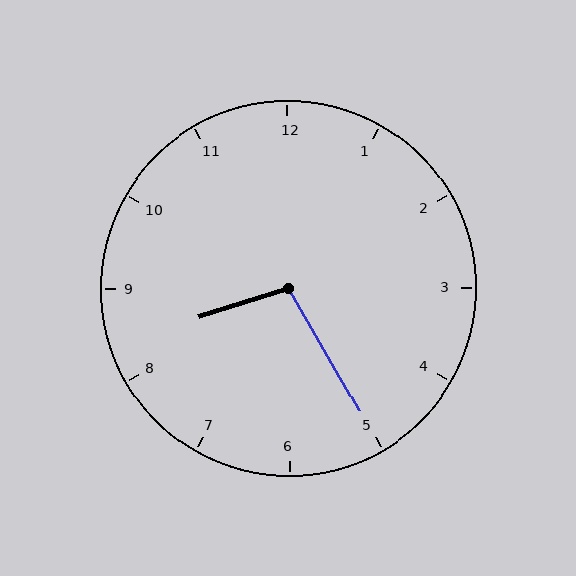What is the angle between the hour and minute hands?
Approximately 102 degrees.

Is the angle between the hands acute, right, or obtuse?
It is obtuse.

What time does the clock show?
8:25.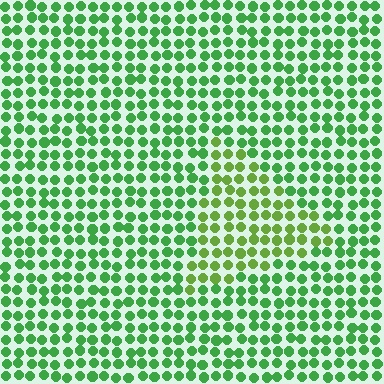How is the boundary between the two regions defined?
The boundary is defined purely by a slight shift in hue (about 29 degrees). Spacing, size, and orientation are identical on both sides.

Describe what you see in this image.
The image is filled with small green elements in a uniform arrangement. A triangle-shaped region is visible where the elements are tinted to a slightly different hue, forming a subtle color boundary.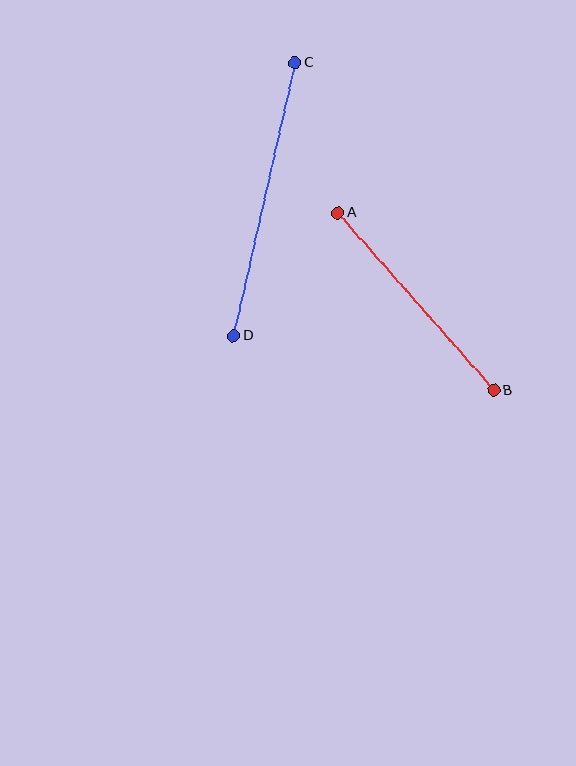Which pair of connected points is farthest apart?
Points C and D are farthest apart.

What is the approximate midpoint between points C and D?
The midpoint is at approximately (264, 199) pixels.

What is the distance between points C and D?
The distance is approximately 280 pixels.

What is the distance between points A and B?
The distance is approximately 236 pixels.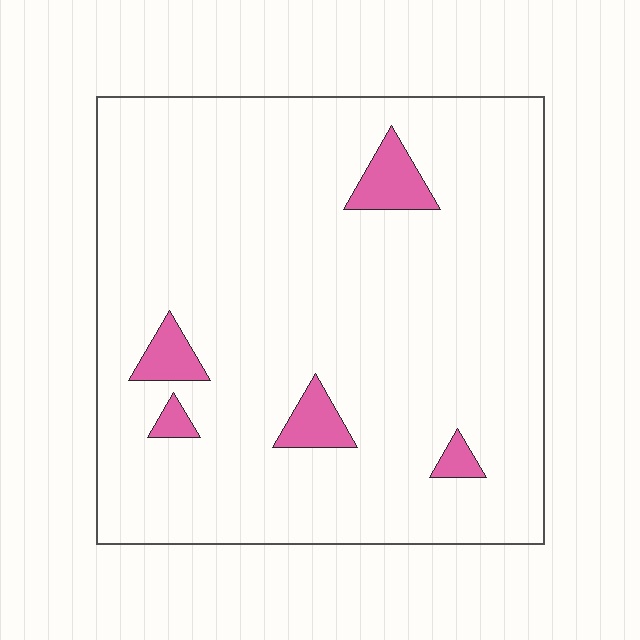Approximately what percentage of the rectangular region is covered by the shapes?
Approximately 5%.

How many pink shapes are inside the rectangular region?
5.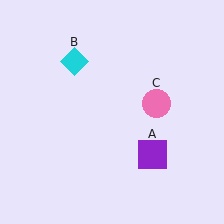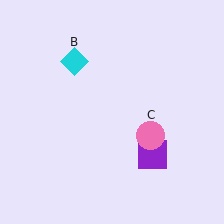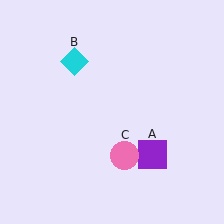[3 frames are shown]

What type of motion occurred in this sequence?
The pink circle (object C) rotated clockwise around the center of the scene.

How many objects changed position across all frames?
1 object changed position: pink circle (object C).